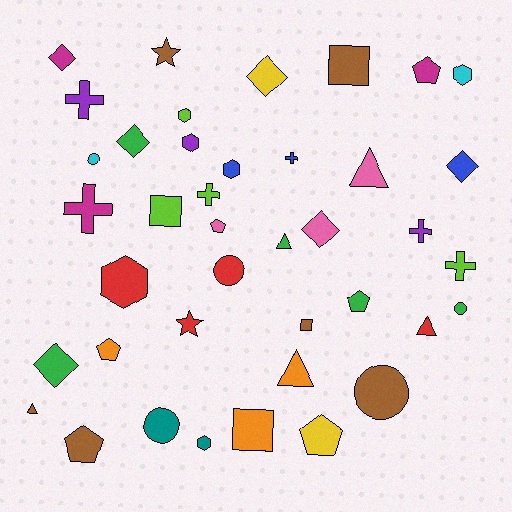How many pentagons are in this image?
There are 6 pentagons.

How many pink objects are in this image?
There are 3 pink objects.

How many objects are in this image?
There are 40 objects.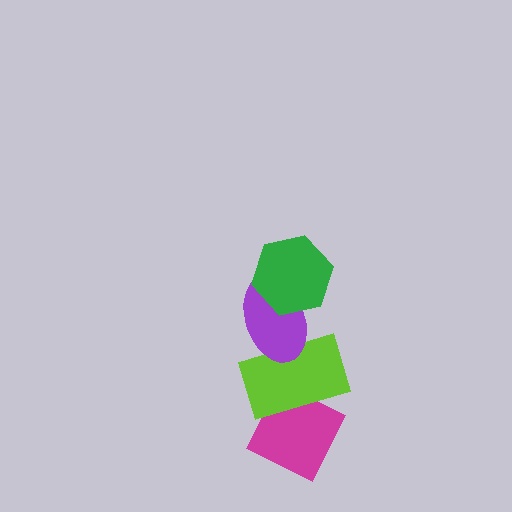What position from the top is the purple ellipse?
The purple ellipse is 2nd from the top.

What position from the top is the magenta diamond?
The magenta diamond is 4th from the top.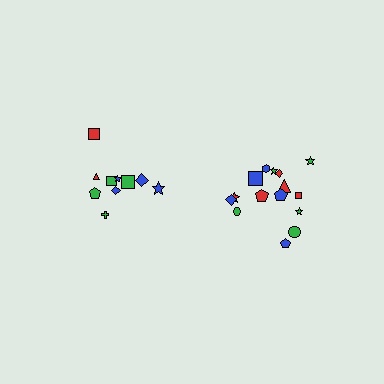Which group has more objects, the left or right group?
The right group.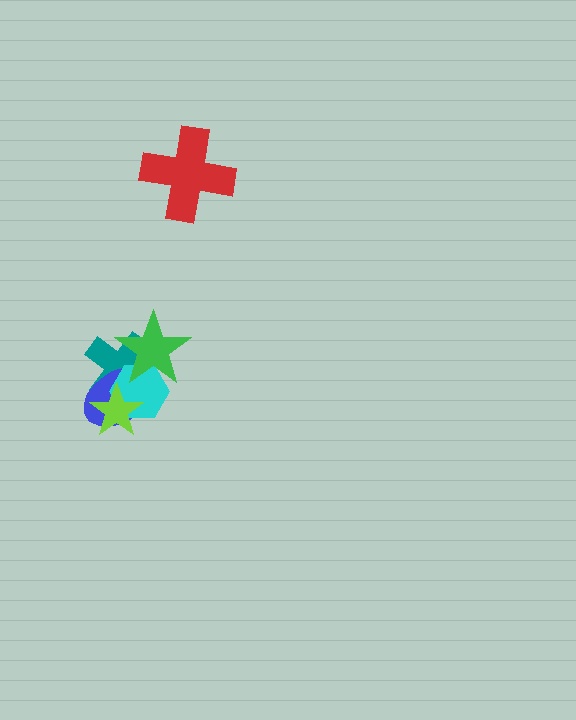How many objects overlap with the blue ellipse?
4 objects overlap with the blue ellipse.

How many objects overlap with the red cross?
0 objects overlap with the red cross.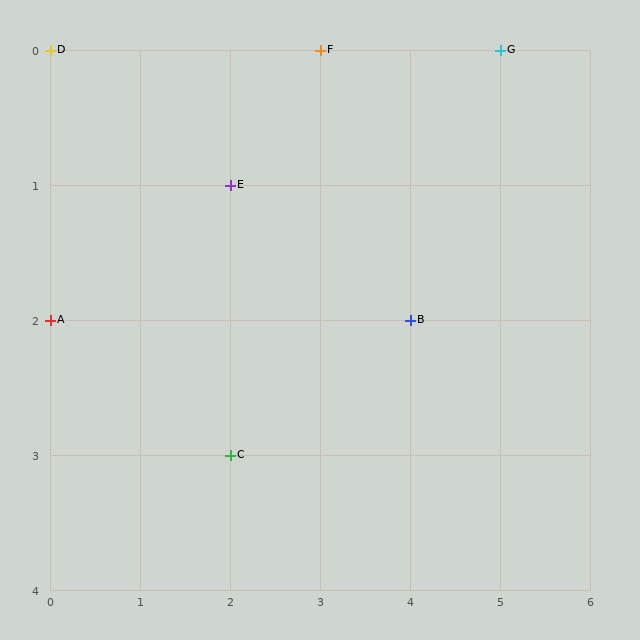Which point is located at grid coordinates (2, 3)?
Point C is at (2, 3).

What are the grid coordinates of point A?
Point A is at grid coordinates (0, 2).